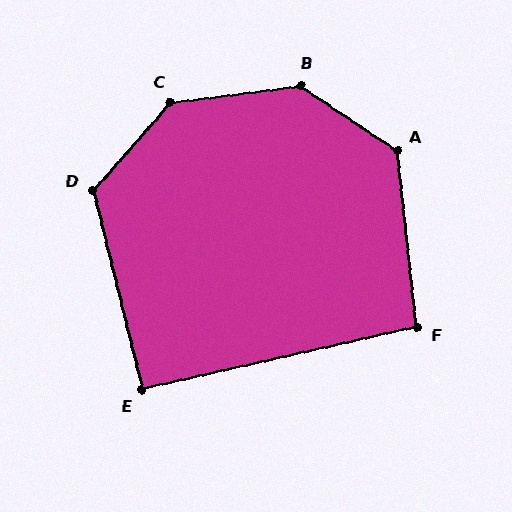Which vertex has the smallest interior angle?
E, at approximately 91 degrees.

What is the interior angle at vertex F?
Approximately 96 degrees (obtuse).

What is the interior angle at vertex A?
Approximately 130 degrees (obtuse).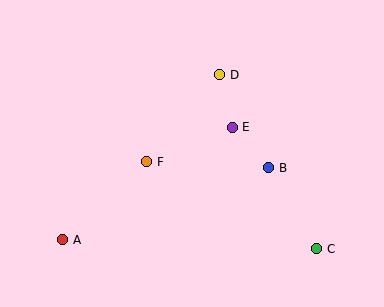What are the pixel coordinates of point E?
Point E is at (232, 127).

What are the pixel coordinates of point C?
Point C is at (317, 249).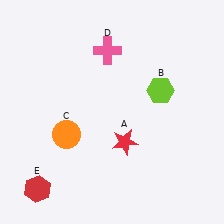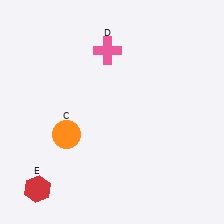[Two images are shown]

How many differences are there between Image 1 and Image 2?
There are 2 differences between the two images.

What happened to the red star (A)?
The red star (A) was removed in Image 2. It was in the bottom-right area of Image 1.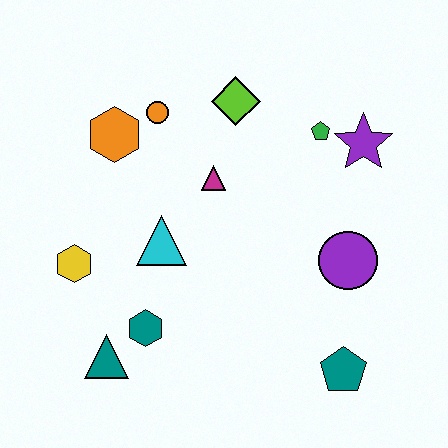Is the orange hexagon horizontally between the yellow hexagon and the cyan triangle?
Yes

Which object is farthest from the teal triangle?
The purple star is farthest from the teal triangle.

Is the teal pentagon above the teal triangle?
No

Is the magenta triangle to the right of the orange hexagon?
Yes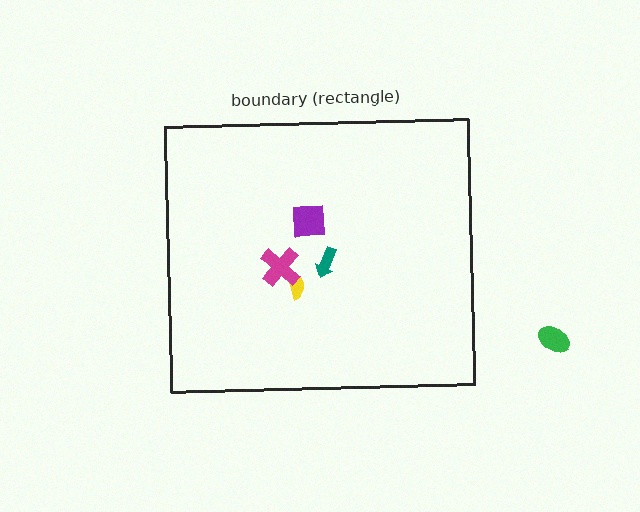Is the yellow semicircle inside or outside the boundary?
Inside.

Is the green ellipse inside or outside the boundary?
Outside.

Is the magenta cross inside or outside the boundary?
Inside.